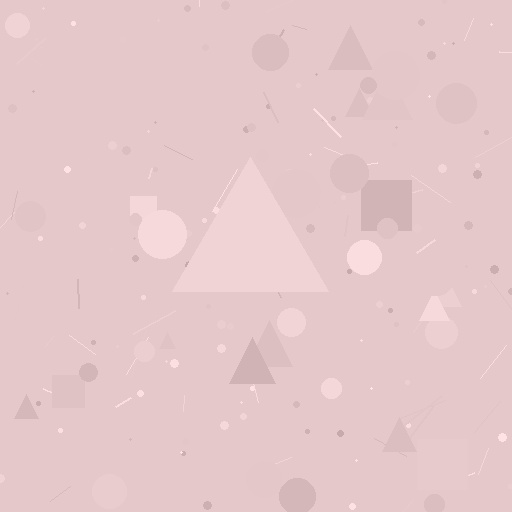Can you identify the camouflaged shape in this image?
The camouflaged shape is a triangle.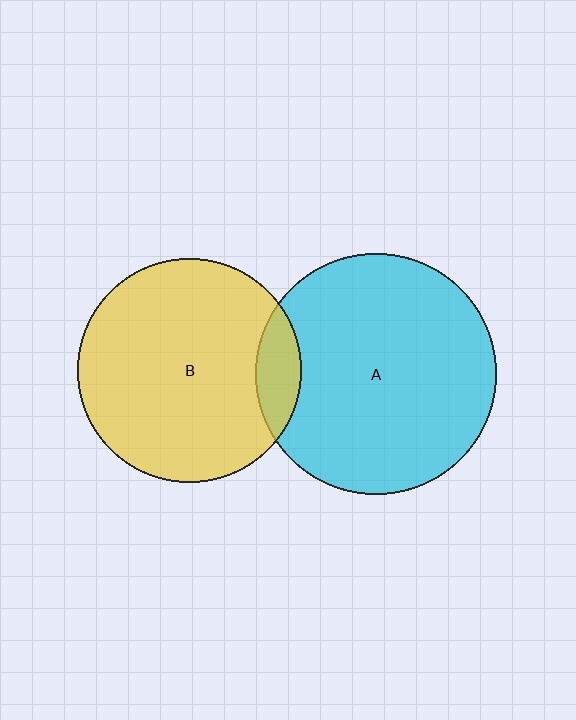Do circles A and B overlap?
Yes.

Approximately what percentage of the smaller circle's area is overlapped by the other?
Approximately 10%.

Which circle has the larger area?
Circle A (cyan).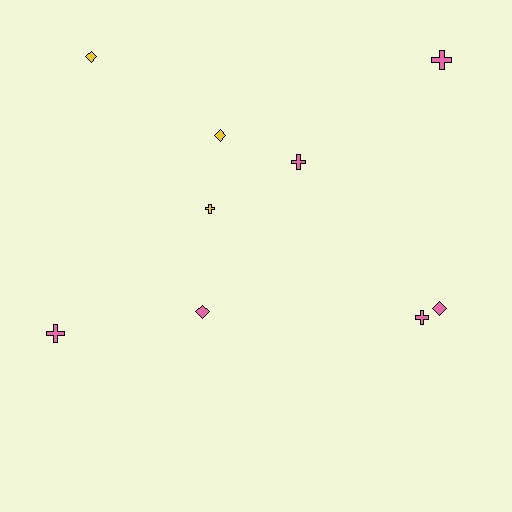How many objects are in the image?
There are 9 objects.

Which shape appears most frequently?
Cross, with 5 objects.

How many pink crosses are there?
There are 4 pink crosses.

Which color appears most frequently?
Pink, with 6 objects.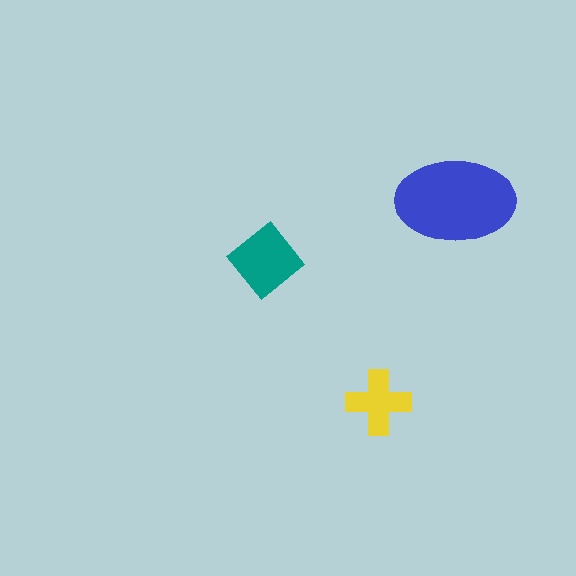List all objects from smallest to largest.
The yellow cross, the teal diamond, the blue ellipse.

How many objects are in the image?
There are 3 objects in the image.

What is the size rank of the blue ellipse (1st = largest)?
1st.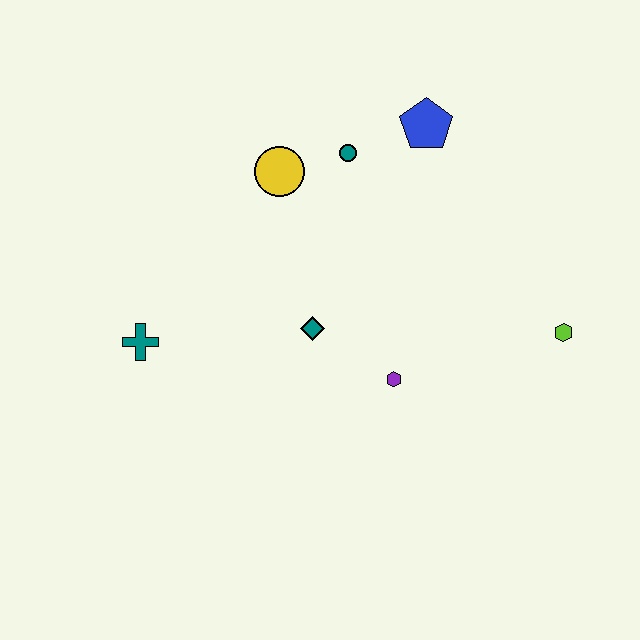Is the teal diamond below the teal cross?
No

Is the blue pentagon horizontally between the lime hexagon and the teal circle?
Yes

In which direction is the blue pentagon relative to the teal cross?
The blue pentagon is to the right of the teal cross.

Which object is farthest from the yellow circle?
The lime hexagon is farthest from the yellow circle.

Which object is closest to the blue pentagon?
The teal circle is closest to the blue pentagon.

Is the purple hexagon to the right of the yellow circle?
Yes